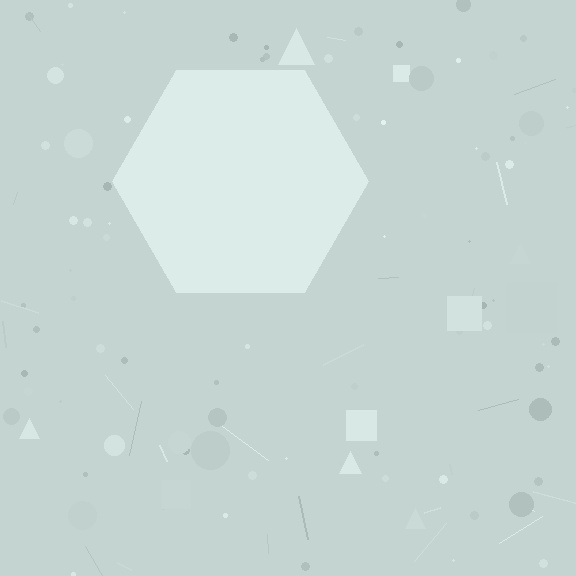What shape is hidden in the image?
A hexagon is hidden in the image.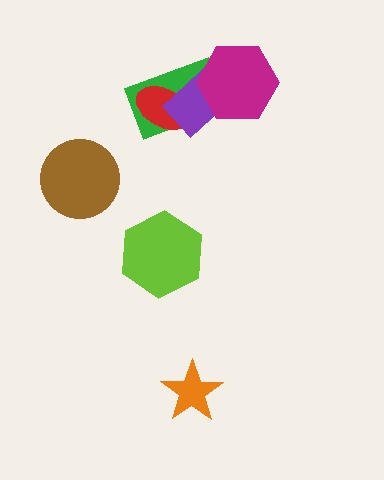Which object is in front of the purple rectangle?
The magenta hexagon is in front of the purple rectangle.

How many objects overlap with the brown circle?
0 objects overlap with the brown circle.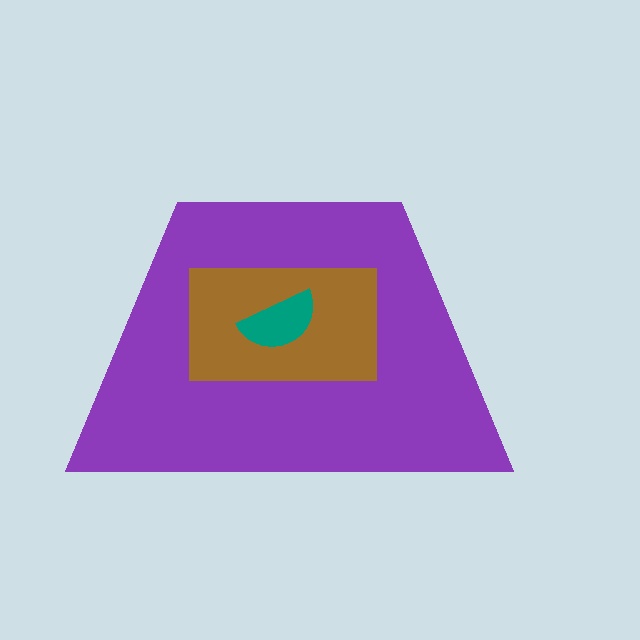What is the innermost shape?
The teal semicircle.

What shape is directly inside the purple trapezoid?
The brown rectangle.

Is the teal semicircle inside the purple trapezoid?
Yes.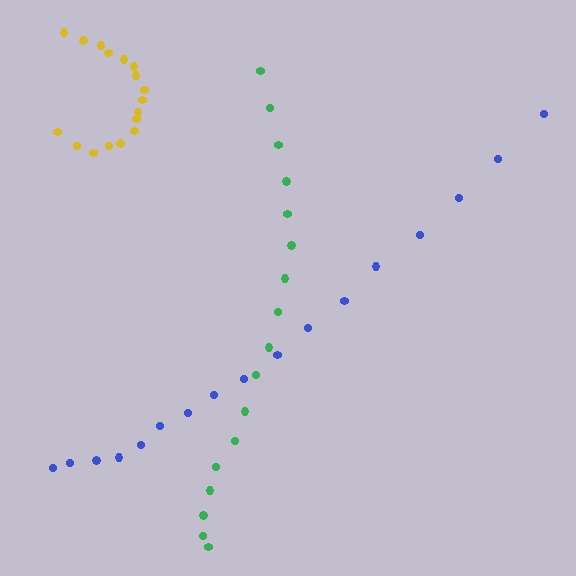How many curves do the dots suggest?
There are 3 distinct paths.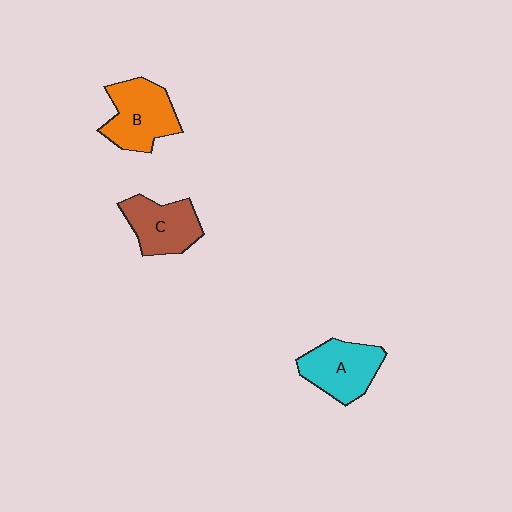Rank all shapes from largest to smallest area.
From largest to smallest: B (orange), A (cyan), C (brown).